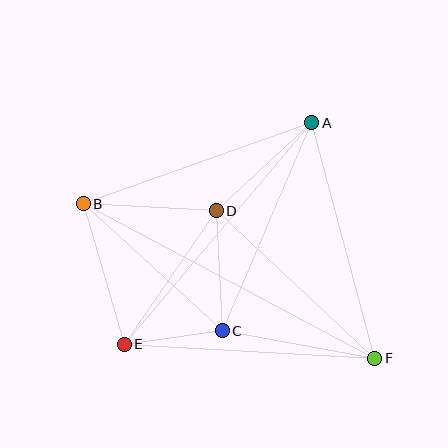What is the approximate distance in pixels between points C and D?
The distance between C and D is approximately 120 pixels.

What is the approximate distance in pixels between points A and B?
The distance between A and B is approximately 242 pixels.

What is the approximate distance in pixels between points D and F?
The distance between D and F is approximately 217 pixels.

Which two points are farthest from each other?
Points B and F are farthest from each other.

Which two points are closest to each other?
Points C and E are closest to each other.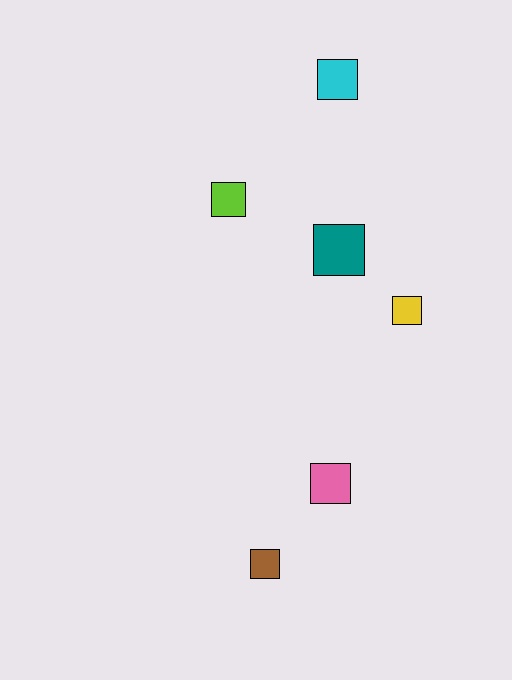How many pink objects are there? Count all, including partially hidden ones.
There is 1 pink object.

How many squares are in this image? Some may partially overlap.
There are 6 squares.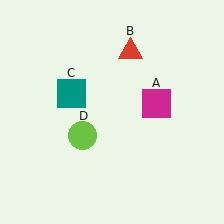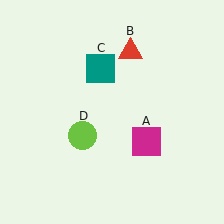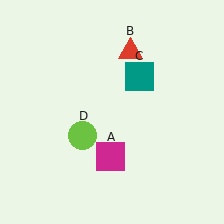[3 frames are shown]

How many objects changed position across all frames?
2 objects changed position: magenta square (object A), teal square (object C).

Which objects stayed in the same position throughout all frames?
Red triangle (object B) and lime circle (object D) remained stationary.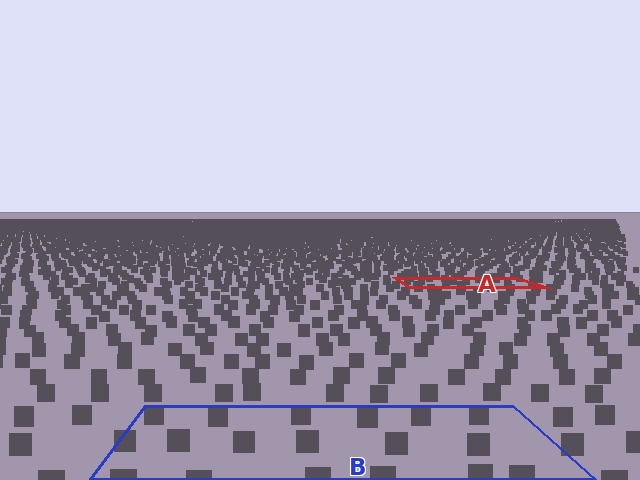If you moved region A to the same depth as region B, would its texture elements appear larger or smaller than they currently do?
They would appear larger. At a closer depth, the same texture elements are projected at a bigger on-screen size.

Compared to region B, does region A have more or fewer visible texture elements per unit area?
Region A has more texture elements per unit area — they are packed more densely because it is farther away.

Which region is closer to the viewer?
Region B is closer. The texture elements there are larger and more spread out.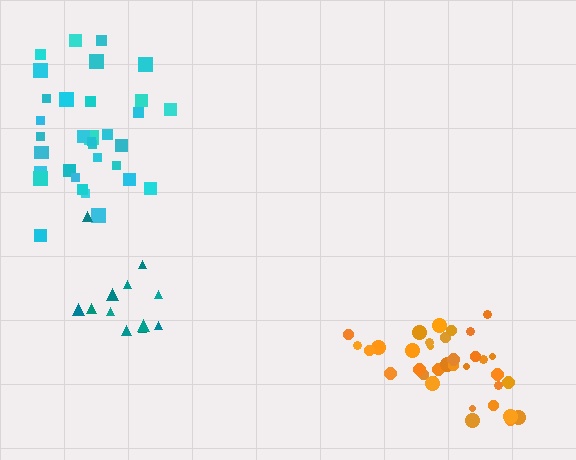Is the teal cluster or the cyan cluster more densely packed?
Cyan.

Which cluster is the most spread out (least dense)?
Teal.